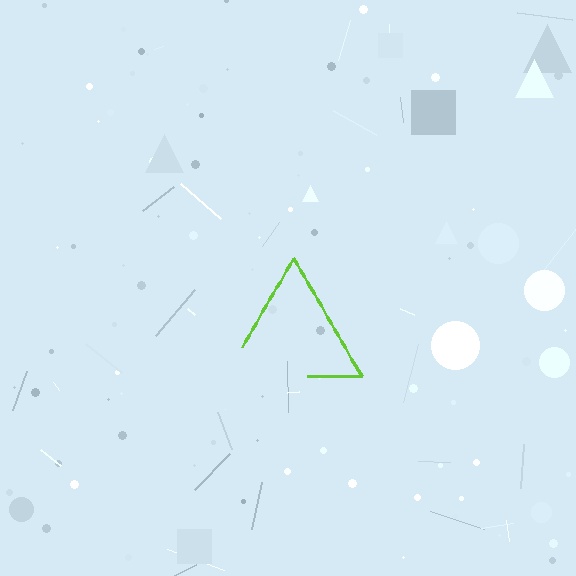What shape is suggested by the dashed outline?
The dashed outline suggests a triangle.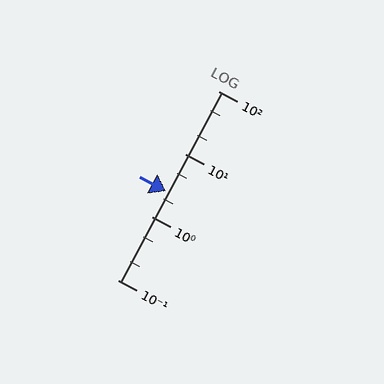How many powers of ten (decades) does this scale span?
The scale spans 3 decades, from 0.1 to 100.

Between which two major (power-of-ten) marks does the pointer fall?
The pointer is between 1 and 10.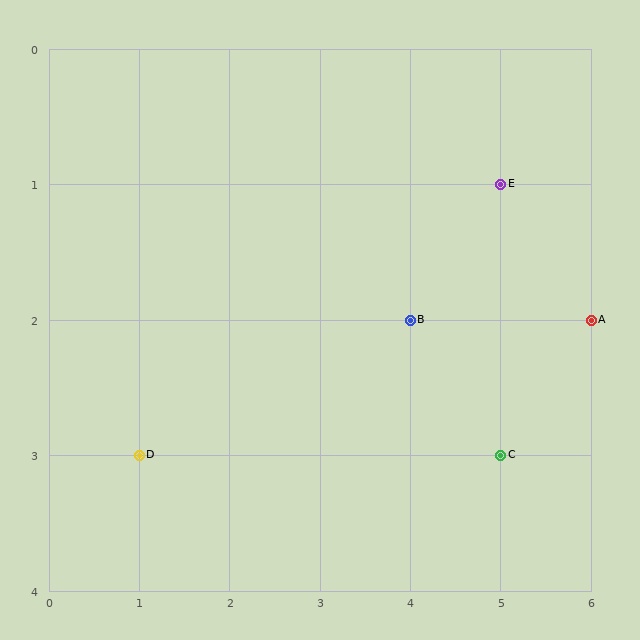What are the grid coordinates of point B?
Point B is at grid coordinates (4, 2).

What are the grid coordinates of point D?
Point D is at grid coordinates (1, 3).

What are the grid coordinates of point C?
Point C is at grid coordinates (5, 3).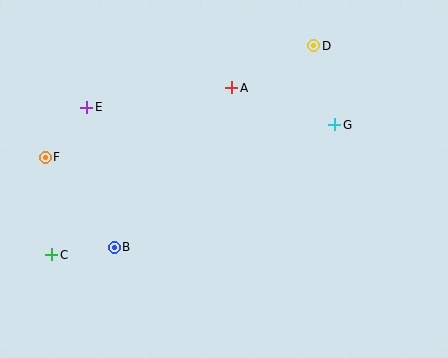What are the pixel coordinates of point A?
Point A is at (232, 88).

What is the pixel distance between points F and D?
The distance between F and D is 291 pixels.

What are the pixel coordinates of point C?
Point C is at (52, 255).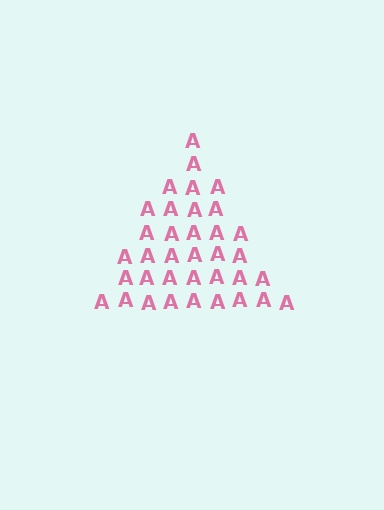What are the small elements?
The small elements are letter A's.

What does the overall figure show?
The overall figure shows a triangle.